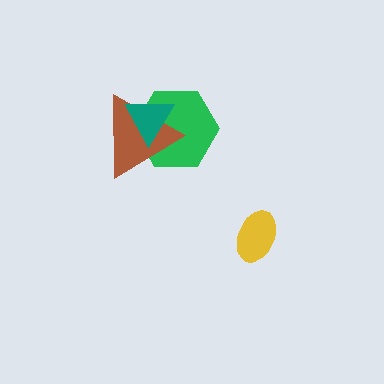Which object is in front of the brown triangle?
The teal triangle is in front of the brown triangle.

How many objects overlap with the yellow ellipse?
0 objects overlap with the yellow ellipse.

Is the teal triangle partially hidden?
No, no other shape covers it.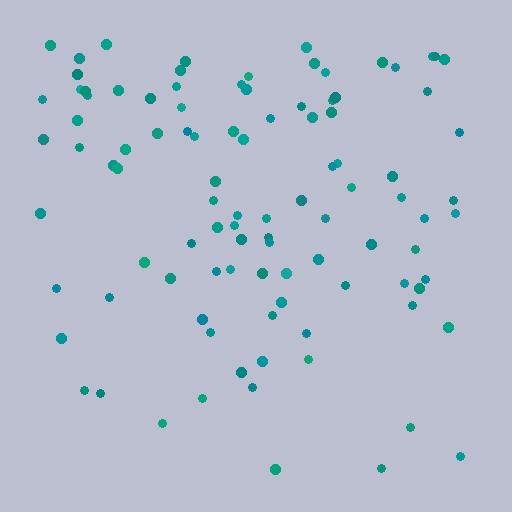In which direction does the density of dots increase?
From bottom to top, with the top side densest.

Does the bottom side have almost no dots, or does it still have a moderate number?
Still a moderate number, just noticeably fewer than the top.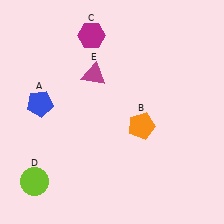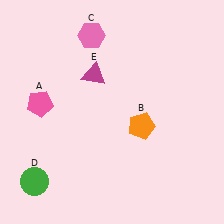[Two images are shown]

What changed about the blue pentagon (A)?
In Image 1, A is blue. In Image 2, it changed to pink.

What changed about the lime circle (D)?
In Image 1, D is lime. In Image 2, it changed to green.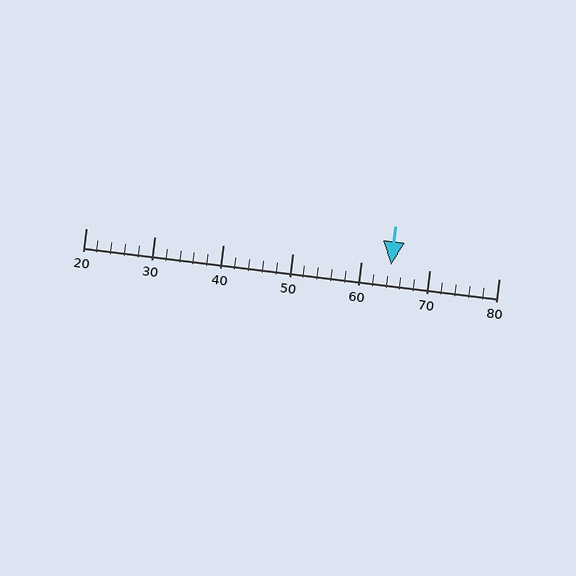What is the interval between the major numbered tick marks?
The major tick marks are spaced 10 units apart.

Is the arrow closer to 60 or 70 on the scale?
The arrow is closer to 60.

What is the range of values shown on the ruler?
The ruler shows values from 20 to 80.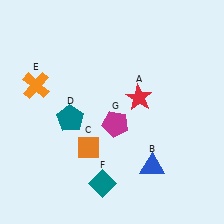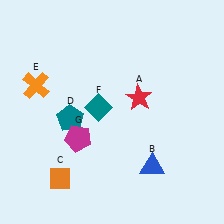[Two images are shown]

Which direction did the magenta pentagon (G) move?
The magenta pentagon (G) moved left.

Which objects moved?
The objects that moved are: the orange diamond (C), the teal diamond (F), the magenta pentagon (G).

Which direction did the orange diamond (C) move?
The orange diamond (C) moved down.